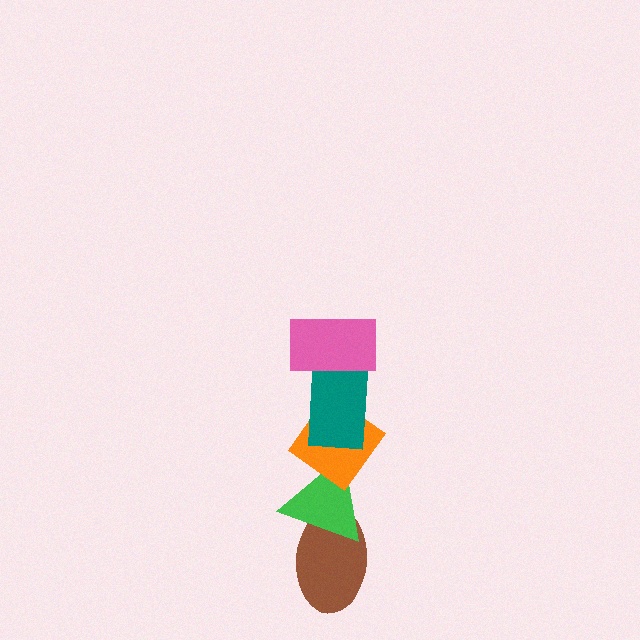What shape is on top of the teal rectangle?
The pink rectangle is on top of the teal rectangle.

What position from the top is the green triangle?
The green triangle is 4th from the top.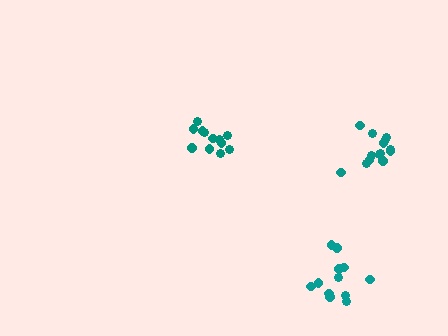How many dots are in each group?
Group 1: 12 dots, Group 2: 14 dots, Group 3: 13 dots (39 total).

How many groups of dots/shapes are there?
There are 3 groups.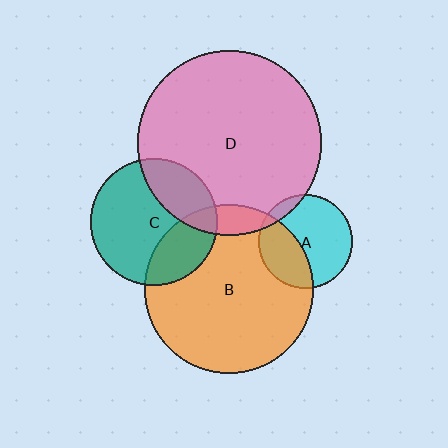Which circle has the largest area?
Circle D (pink).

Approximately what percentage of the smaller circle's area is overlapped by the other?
Approximately 30%.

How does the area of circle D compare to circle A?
Approximately 3.8 times.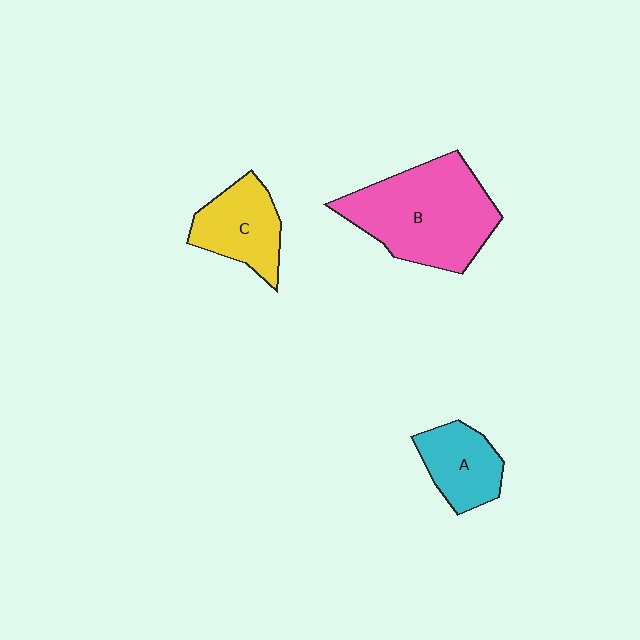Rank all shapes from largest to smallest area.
From largest to smallest: B (pink), C (yellow), A (cyan).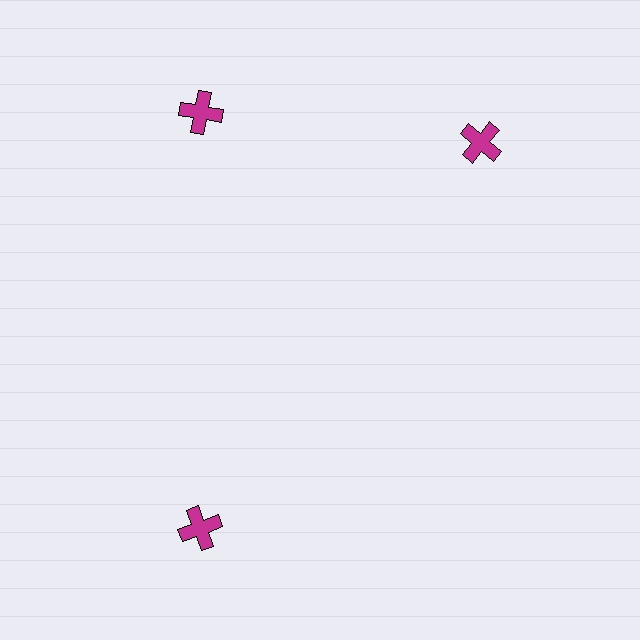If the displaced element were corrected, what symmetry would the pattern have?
It would have 3-fold rotational symmetry — the pattern would map onto itself every 120 degrees.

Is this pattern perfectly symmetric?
No. The 3 magenta crosses are arranged in a ring, but one element near the 3 o'clock position is rotated out of alignment along the ring, breaking the 3-fold rotational symmetry.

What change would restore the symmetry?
The symmetry would be restored by rotating it back into even spacing with its neighbors so that all 3 crosses sit at equal angles and equal distance from the center.